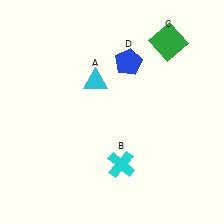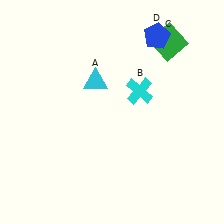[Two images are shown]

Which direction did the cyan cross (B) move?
The cyan cross (B) moved up.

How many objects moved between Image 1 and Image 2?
2 objects moved between the two images.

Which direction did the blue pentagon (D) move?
The blue pentagon (D) moved right.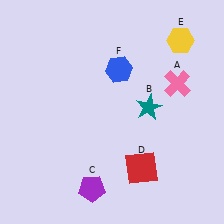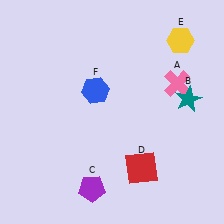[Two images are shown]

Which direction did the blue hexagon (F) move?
The blue hexagon (F) moved left.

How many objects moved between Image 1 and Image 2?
2 objects moved between the two images.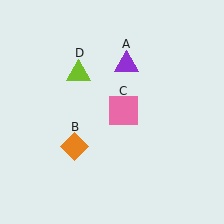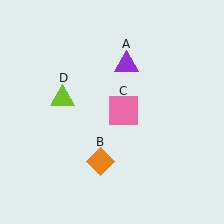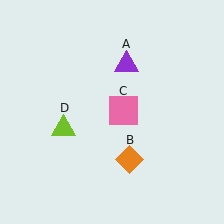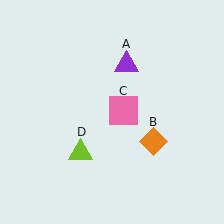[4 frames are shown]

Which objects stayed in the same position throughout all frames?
Purple triangle (object A) and pink square (object C) remained stationary.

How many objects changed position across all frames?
2 objects changed position: orange diamond (object B), lime triangle (object D).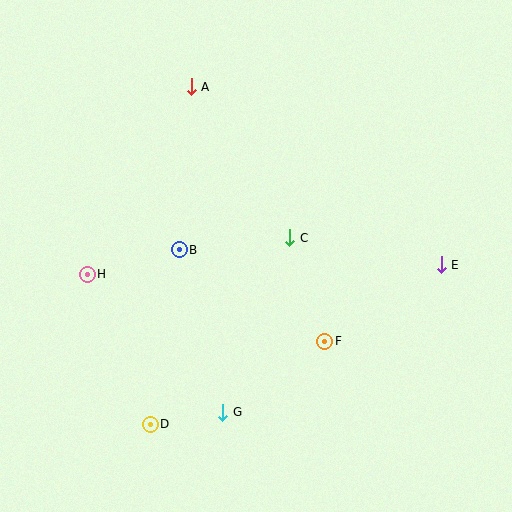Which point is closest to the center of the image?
Point C at (290, 238) is closest to the center.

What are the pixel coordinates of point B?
Point B is at (179, 250).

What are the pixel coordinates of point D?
Point D is at (150, 424).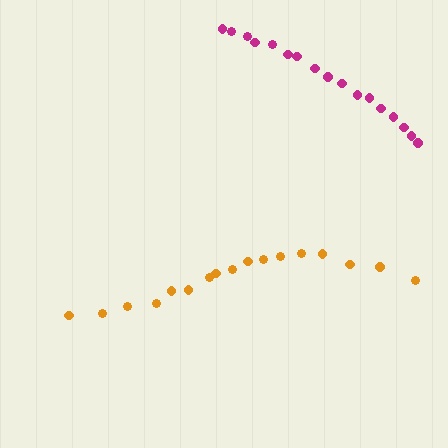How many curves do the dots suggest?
There are 2 distinct paths.